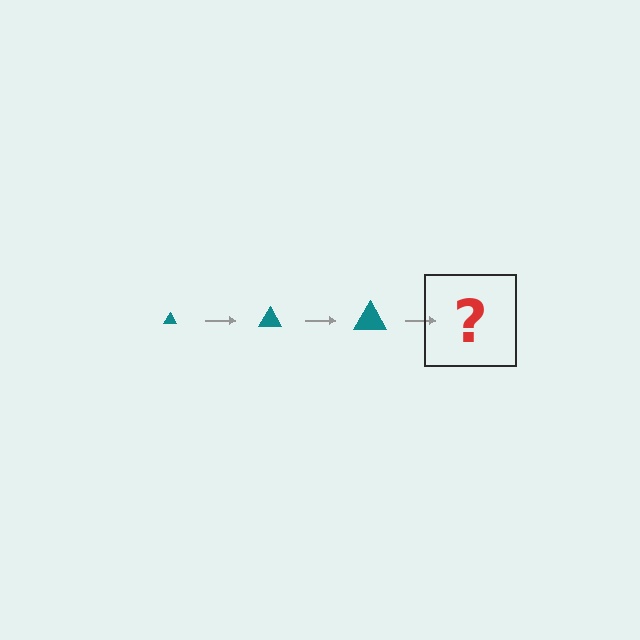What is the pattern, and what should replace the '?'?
The pattern is that the triangle gets progressively larger each step. The '?' should be a teal triangle, larger than the previous one.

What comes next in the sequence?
The next element should be a teal triangle, larger than the previous one.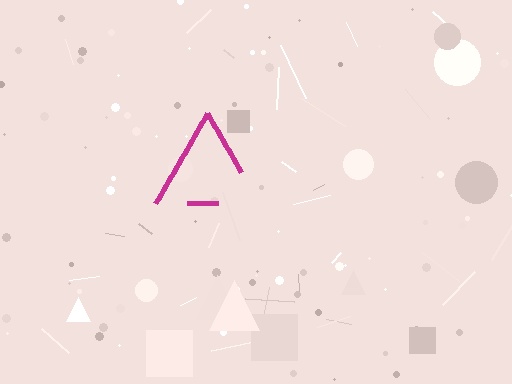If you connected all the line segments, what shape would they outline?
They would outline a triangle.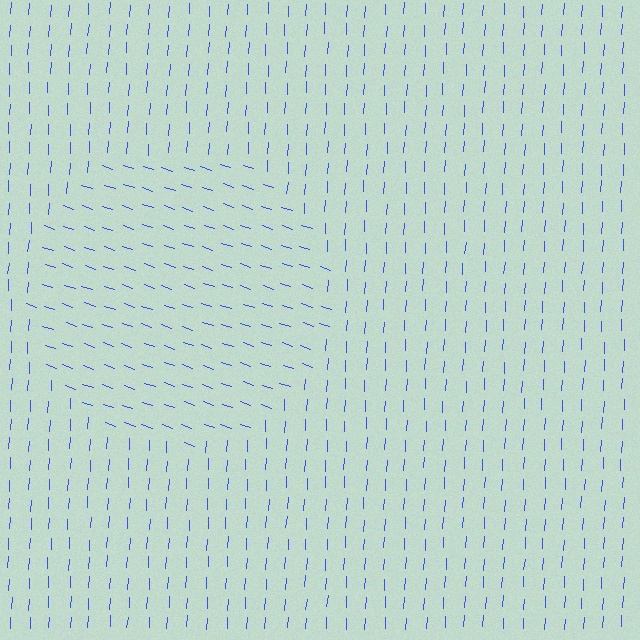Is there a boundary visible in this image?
Yes, there is a texture boundary formed by a change in line orientation.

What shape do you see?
I see a circle.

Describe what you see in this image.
The image is filled with small blue line segments. A circle region in the image has lines oriented differently from the surrounding lines, creating a visible texture boundary.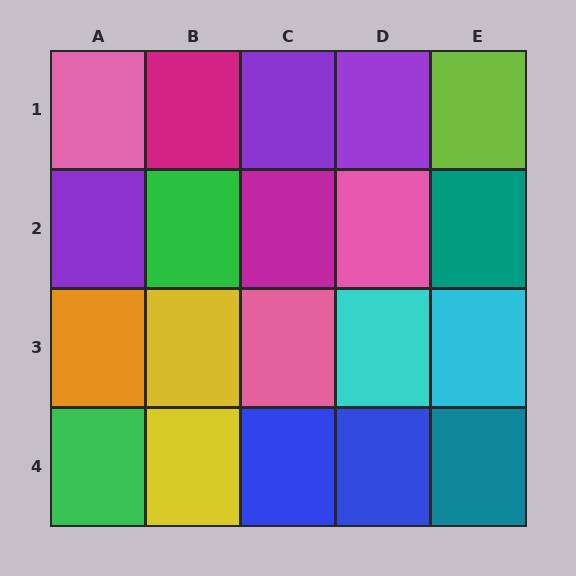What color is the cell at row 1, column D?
Purple.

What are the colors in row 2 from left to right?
Purple, green, magenta, pink, teal.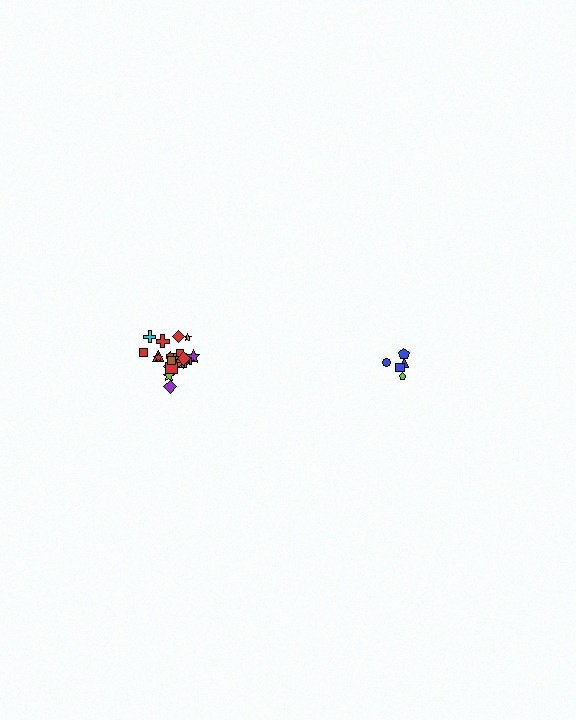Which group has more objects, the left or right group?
The left group.